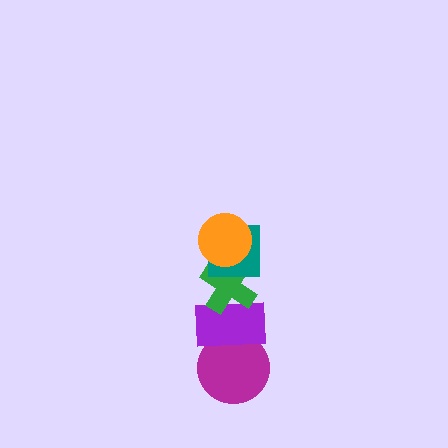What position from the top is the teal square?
The teal square is 2nd from the top.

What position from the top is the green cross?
The green cross is 3rd from the top.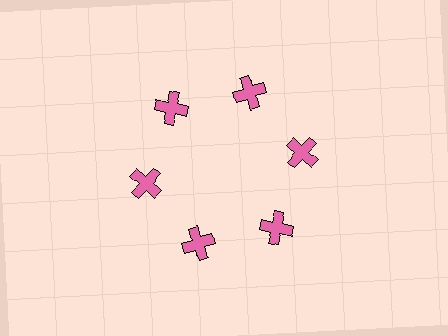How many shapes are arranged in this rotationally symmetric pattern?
There are 6 shapes, arranged in 6 groups of 1.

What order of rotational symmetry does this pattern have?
This pattern has 6-fold rotational symmetry.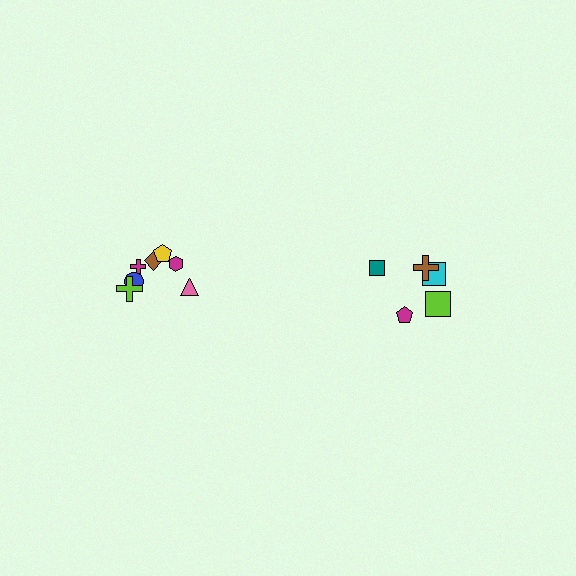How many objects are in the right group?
There are 5 objects.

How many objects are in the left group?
There are 7 objects.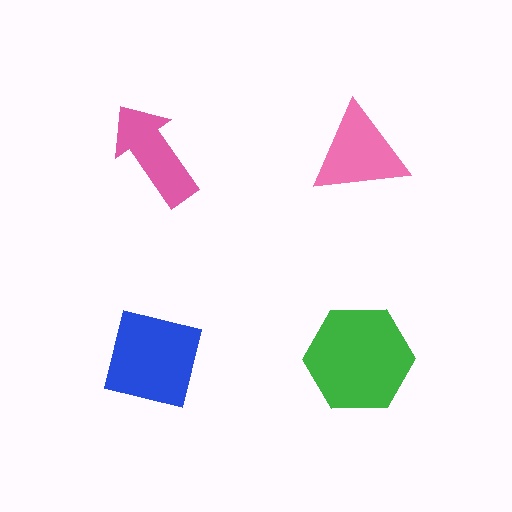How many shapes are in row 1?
2 shapes.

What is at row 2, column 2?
A green hexagon.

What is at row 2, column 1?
A blue square.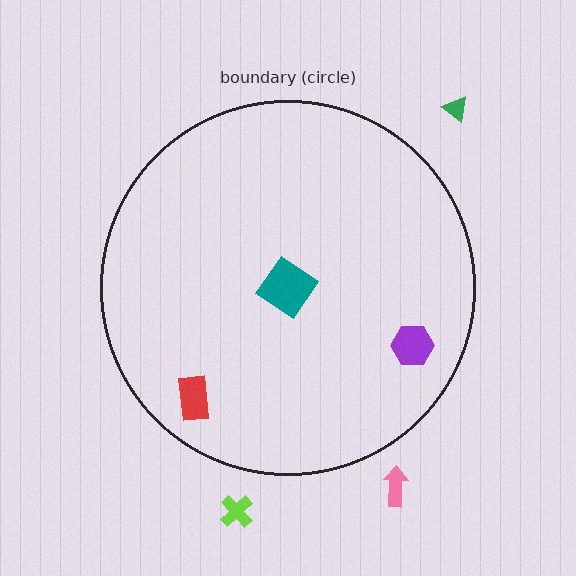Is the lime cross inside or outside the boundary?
Outside.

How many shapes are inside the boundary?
3 inside, 3 outside.